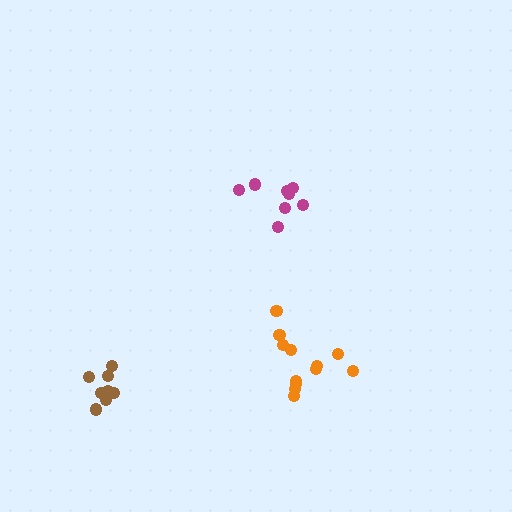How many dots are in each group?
Group 1: 12 dots, Group 2: 8 dots, Group 3: 8 dots (28 total).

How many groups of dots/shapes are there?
There are 3 groups.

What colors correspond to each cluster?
The clusters are colored: orange, brown, magenta.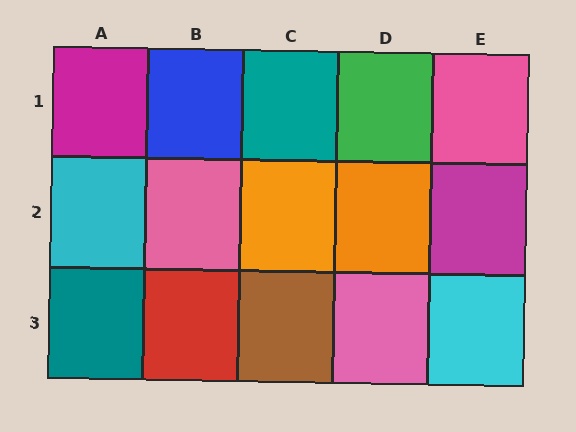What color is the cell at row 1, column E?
Pink.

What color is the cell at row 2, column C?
Orange.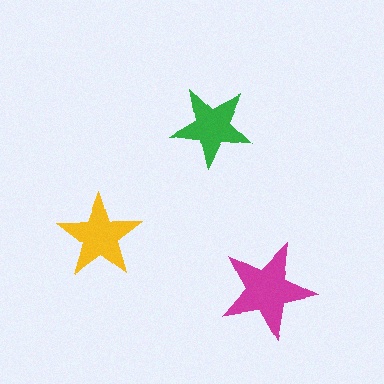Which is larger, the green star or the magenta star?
The magenta one.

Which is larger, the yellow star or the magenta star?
The magenta one.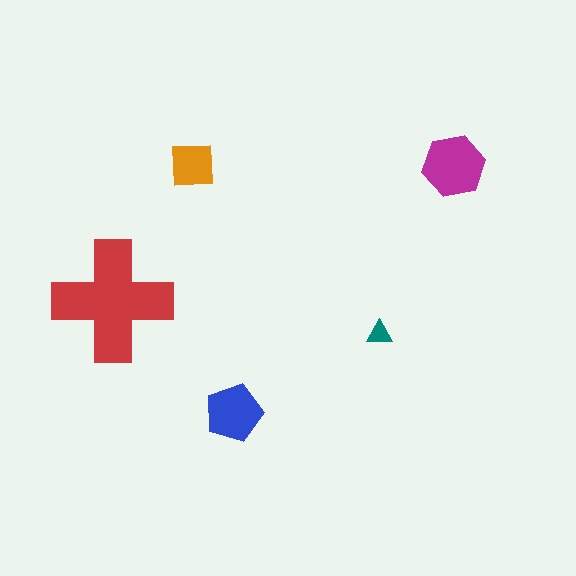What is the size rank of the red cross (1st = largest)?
1st.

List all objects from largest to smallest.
The red cross, the magenta hexagon, the blue pentagon, the orange square, the teal triangle.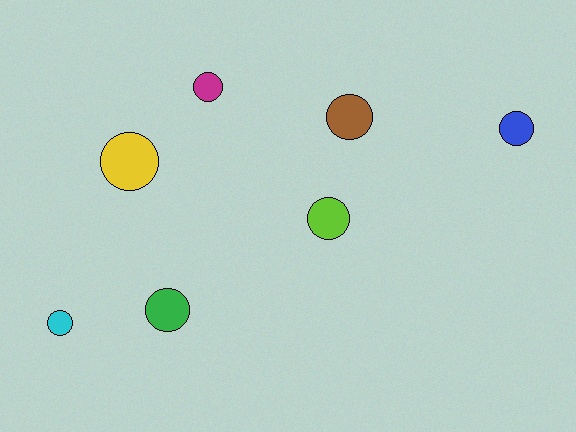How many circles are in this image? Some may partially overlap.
There are 7 circles.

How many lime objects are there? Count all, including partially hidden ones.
There is 1 lime object.